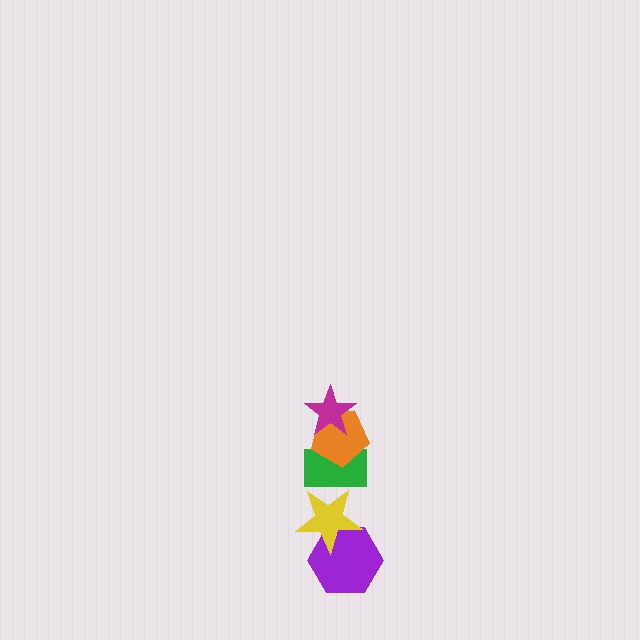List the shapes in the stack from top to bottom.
From top to bottom: the magenta star, the orange pentagon, the green rectangle, the yellow star, the purple hexagon.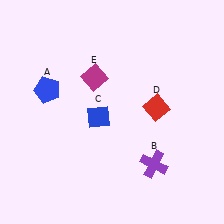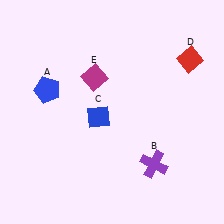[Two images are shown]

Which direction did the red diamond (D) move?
The red diamond (D) moved up.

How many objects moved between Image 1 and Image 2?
1 object moved between the two images.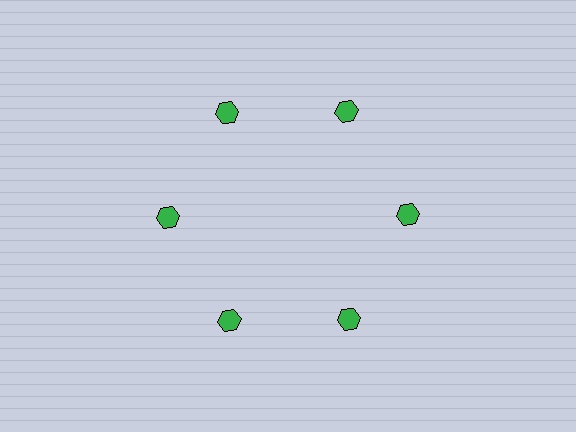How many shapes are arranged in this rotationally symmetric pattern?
There are 6 shapes, arranged in 6 groups of 1.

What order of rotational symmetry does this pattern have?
This pattern has 6-fold rotational symmetry.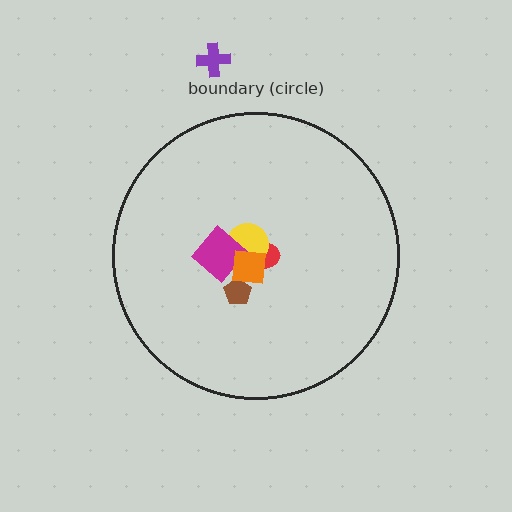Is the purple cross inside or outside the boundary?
Outside.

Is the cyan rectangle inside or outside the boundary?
Inside.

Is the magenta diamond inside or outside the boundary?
Inside.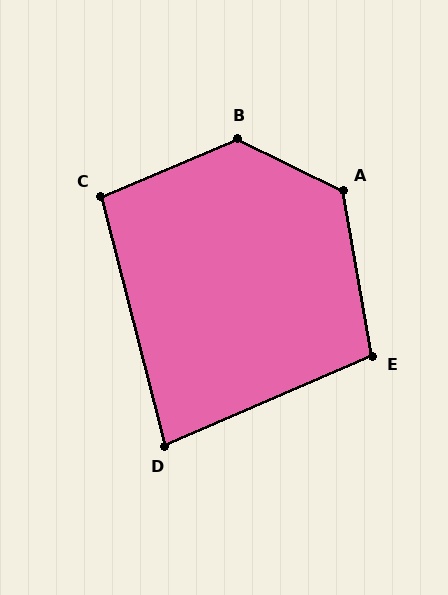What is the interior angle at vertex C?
Approximately 98 degrees (obtuse).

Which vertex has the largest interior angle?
B, at approximately 131 degrees.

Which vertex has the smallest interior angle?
D, at approximately 81 degrees.